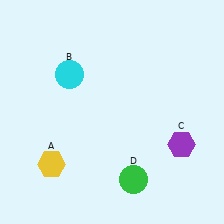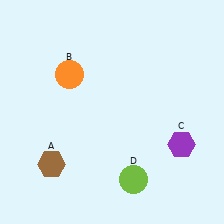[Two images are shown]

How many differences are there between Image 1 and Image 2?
There are 3 differences between the two images.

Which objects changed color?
A changed from yellow to brown. B changed from cyan to orange. D changed from green to lime.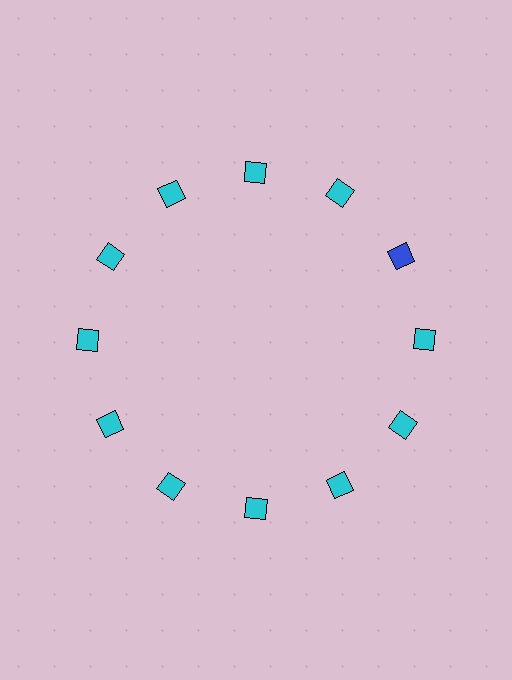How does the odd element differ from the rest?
It has a different color: blue instead of cyan.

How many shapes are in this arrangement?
There are 12 shapes arranged in a ring pattern.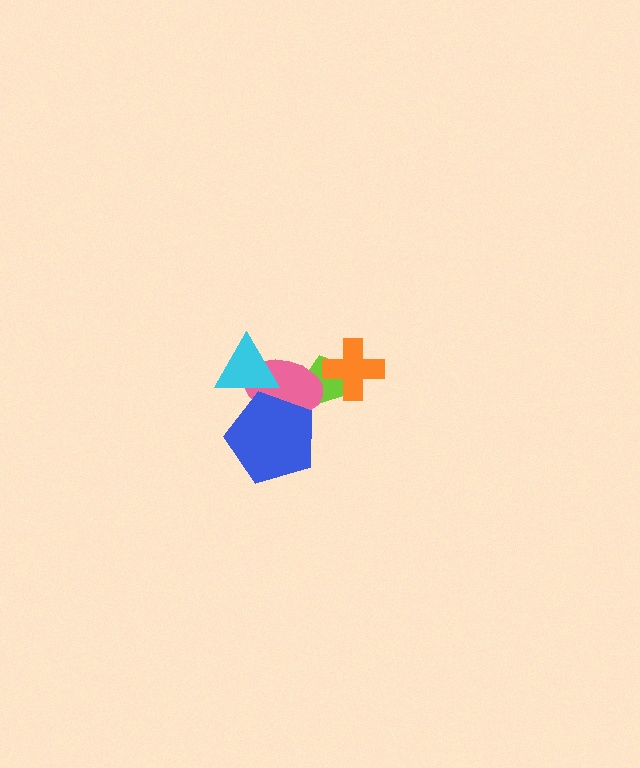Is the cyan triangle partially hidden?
Yes, it is partially covered by another shape.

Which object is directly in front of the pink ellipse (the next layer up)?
The cyan triangle is directly in front of the pink ellipse.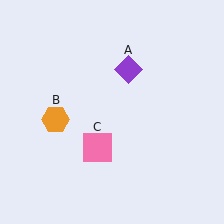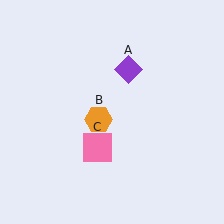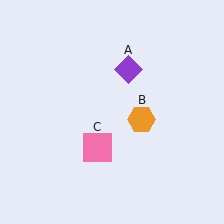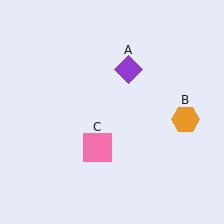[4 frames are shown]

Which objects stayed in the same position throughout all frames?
Purple diamond (object A) and pink square (object C) remained stationary.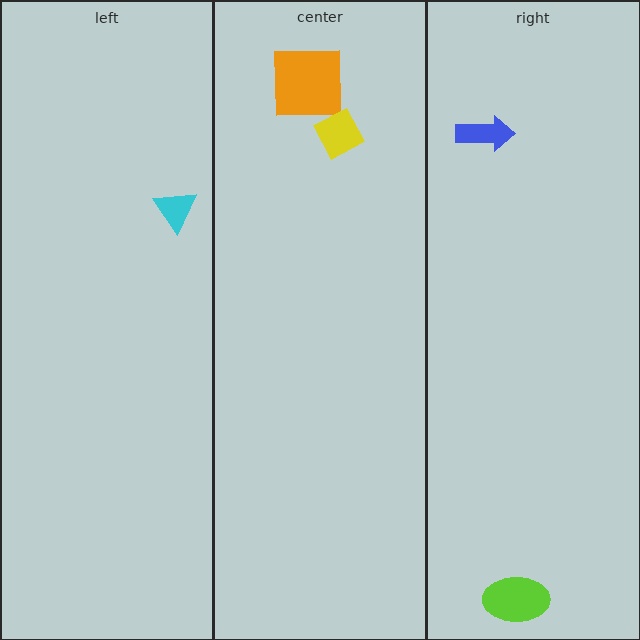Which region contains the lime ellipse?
The right region.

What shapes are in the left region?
The cyan triangle.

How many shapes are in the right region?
2.